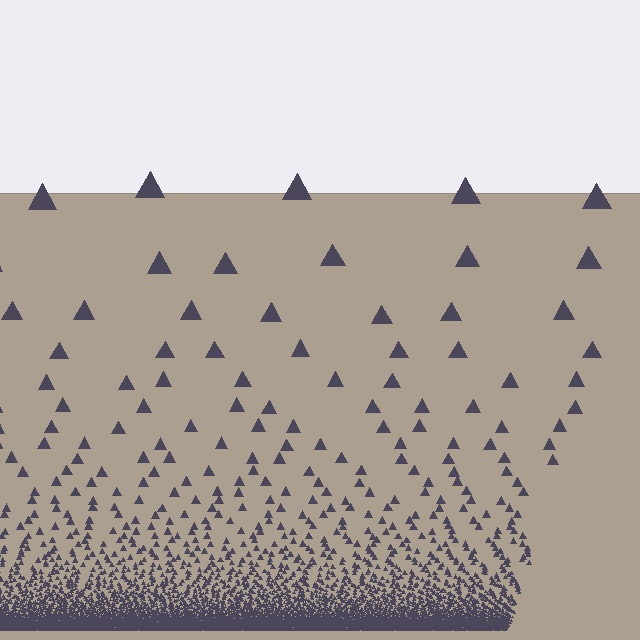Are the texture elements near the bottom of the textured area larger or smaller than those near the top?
Smaller. The gradient is inverted — elements near the bottom are smaller and denser.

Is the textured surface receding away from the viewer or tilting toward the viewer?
The surface appears to tilt toward the viewer. Texture elements get larger and sparser toward the top.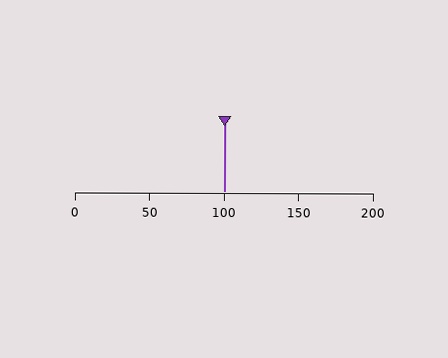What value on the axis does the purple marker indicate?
The marker indicates approximately 100.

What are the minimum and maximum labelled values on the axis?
The axis runs from 0 to 200.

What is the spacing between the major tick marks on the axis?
The major ticks are spaced 50 apart.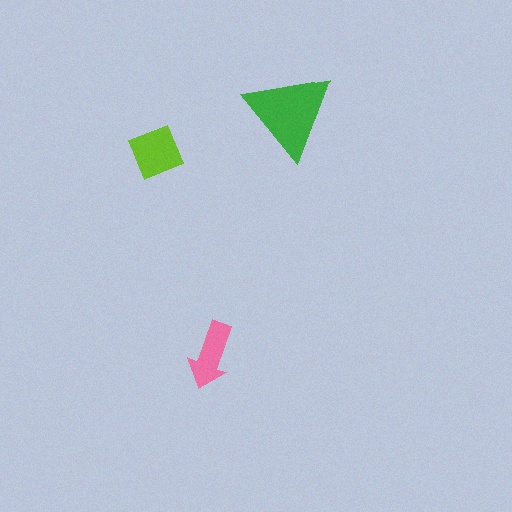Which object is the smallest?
The pink arrow.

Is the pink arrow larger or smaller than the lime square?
Smaller.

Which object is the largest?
The green triangle.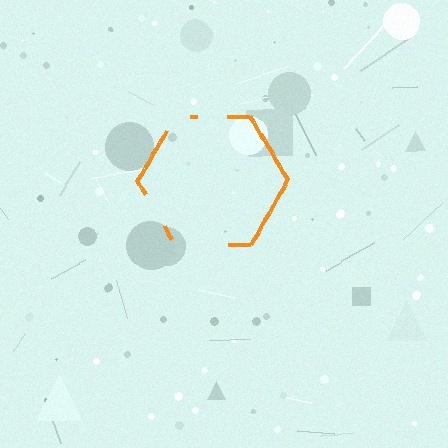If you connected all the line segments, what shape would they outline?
They would outline a hexagon.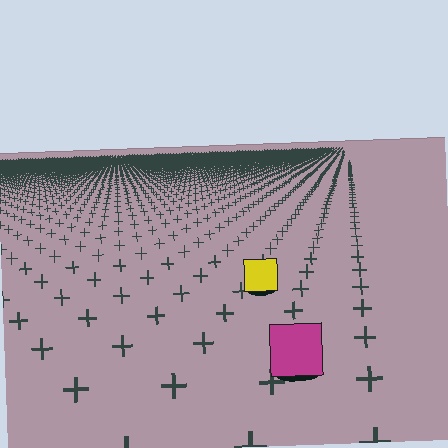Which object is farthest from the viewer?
The yellow square is farthest from the viewer. It appears smaller and the ground texture around it is denser.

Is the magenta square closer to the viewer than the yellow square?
Yes. The magenta square is closer — you can tell from the texture gradient: the ground texture is coarser near it.